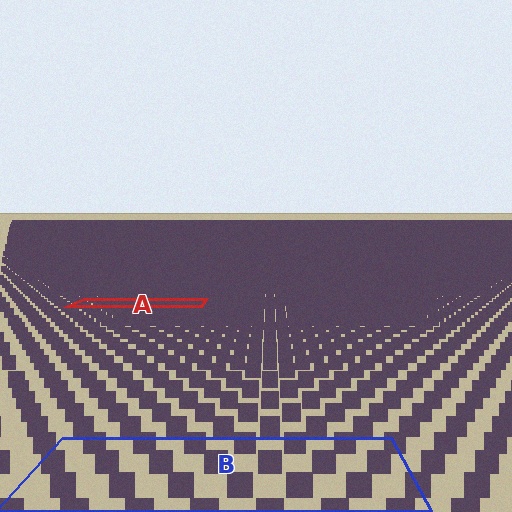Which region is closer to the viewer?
Region B is closer. The texture elements there are larger and more spread out.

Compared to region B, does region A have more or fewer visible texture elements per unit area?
Region A has more texture elements per unit area — they are packed more densely because it is farther away.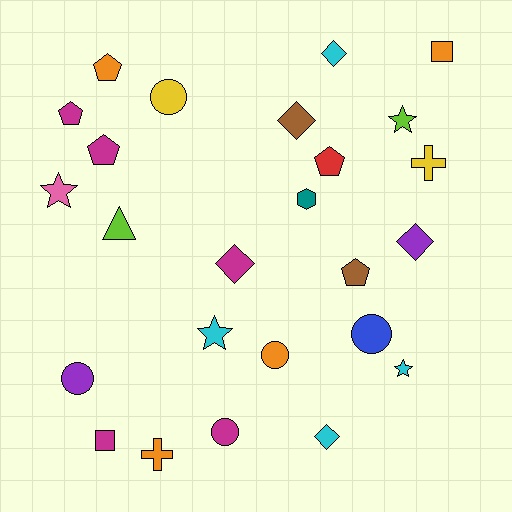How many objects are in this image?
There are 25 objects.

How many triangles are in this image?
There is 1 triangle.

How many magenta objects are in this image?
There are 5 magenta objects.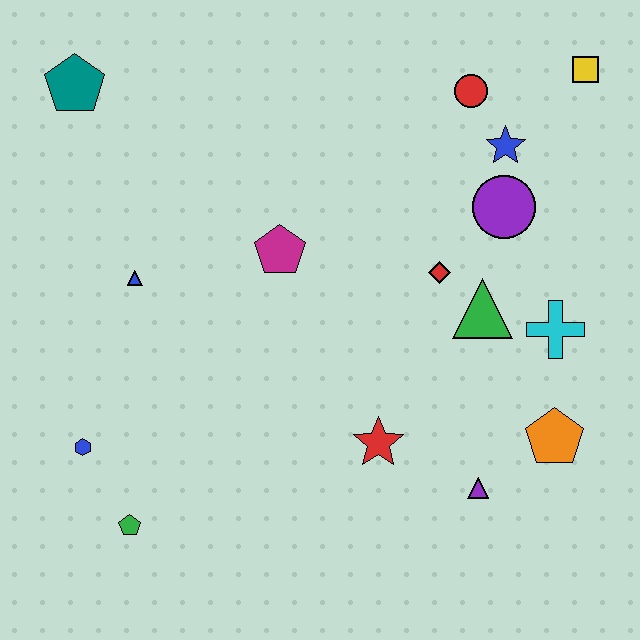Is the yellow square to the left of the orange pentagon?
No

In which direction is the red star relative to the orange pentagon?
The red star is to the left of the orange pentagon.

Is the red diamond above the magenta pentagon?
No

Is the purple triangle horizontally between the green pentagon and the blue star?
Yes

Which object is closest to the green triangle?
The red diamond is closest to the green triangle.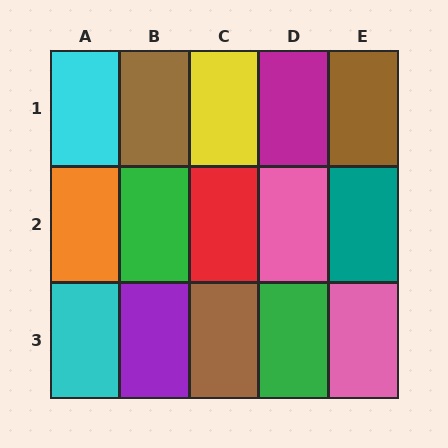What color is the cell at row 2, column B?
Green.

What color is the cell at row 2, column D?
Pink.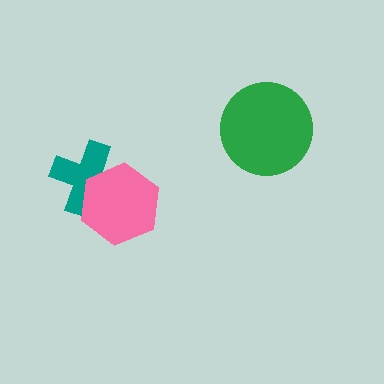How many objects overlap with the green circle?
0 objects overlap with the green circle.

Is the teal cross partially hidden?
Yes, it is partially covered by another shape.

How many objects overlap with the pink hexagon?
1 object overlaps with the pink hexagon.